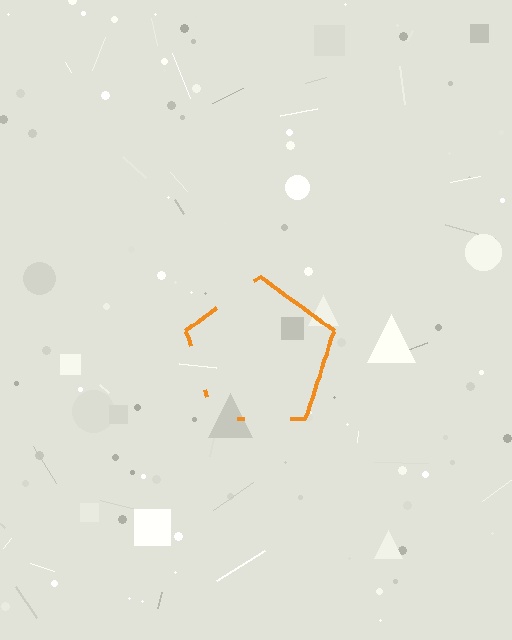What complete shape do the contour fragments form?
The contour fragments form a pentagon.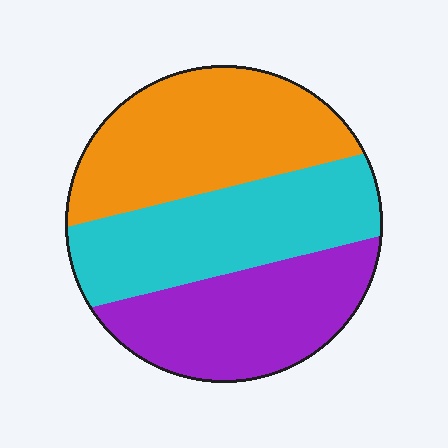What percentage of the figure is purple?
Purple covers 31% of the figure.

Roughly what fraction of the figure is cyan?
Cyan covers about 35% of the figure.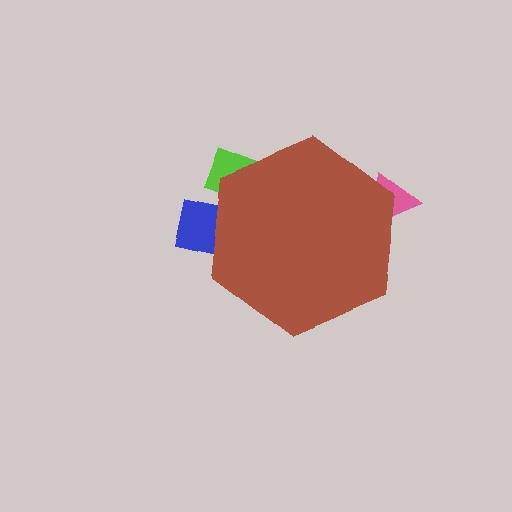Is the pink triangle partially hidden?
Yes, the pink triangle is partially hidden behind the brown hexagon.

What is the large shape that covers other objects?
A brown hexagon.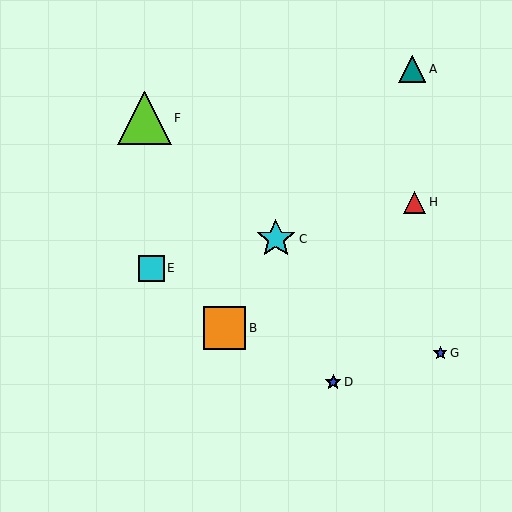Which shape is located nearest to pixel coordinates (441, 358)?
The blue star (labeled G) at (440, 353) is nearest to that location.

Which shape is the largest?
The lime triangle (labeled F) is the largest.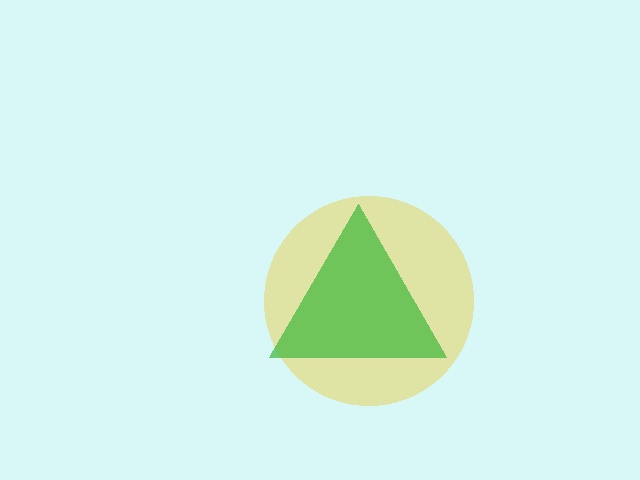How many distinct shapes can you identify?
There are 2 distinct shapes: a yellow circle, a green triangle.